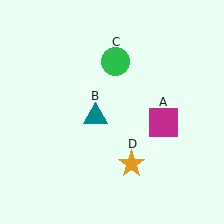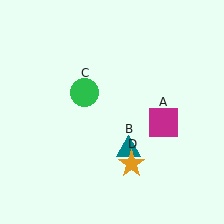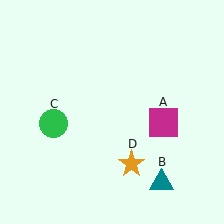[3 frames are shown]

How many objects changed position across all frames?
2 objects changed position: teal triangle (object B), green circle (object C).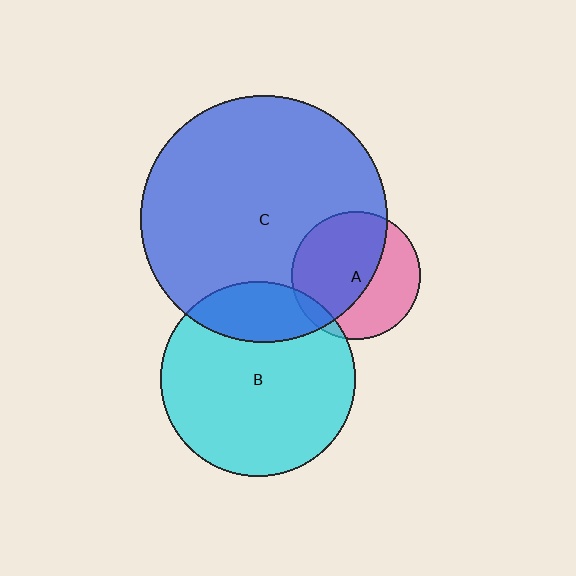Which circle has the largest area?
Circle C (blue).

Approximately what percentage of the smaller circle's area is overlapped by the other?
Approximately 60%.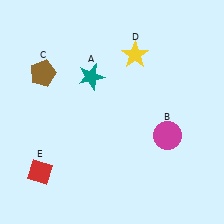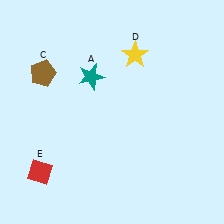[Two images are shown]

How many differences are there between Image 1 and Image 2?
There is 1 difference between the two images.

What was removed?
The magenta circle (B) was removed in Image 2.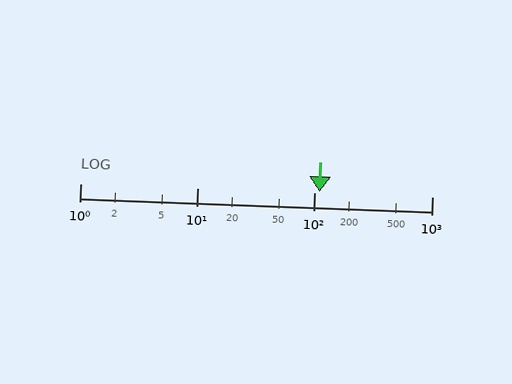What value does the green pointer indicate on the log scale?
The pointer indicates approximately 110.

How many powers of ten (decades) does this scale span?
The scale spans 3 decades, from 1 to 1000.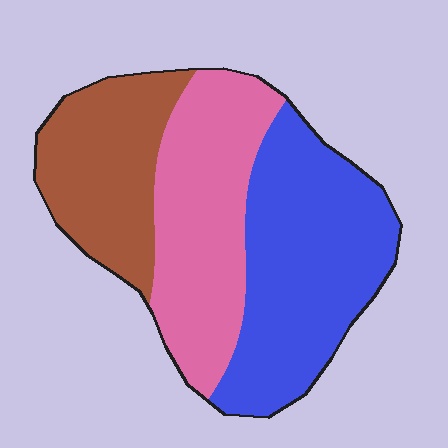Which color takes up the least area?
Brown, at roughly 25%.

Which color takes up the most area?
Blue, at roughly 40%.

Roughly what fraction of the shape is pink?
Pink covers roughly 35% of the shape.